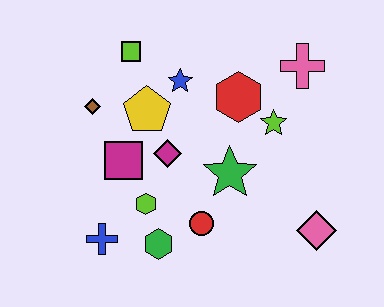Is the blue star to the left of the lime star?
Yes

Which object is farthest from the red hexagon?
The blue cross is farthest from the red hexagon.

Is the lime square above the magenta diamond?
Yes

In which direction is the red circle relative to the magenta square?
The red circle is to the right of the magenta square.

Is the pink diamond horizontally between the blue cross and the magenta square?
No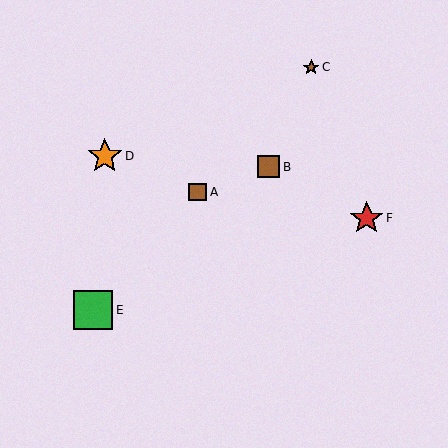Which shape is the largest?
The green square (labeled E) is the largest.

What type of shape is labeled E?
Shape E is a green square.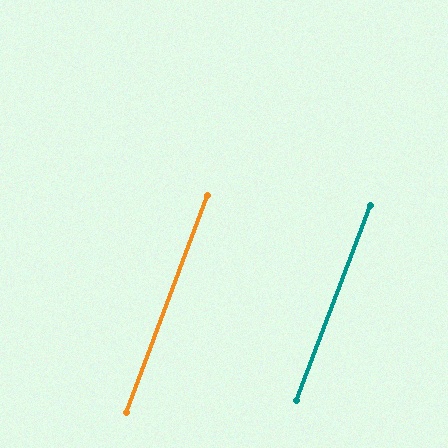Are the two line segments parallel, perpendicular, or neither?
Parallel — their directions differ by only 0.4°.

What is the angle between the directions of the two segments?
Approximately 0 degrees.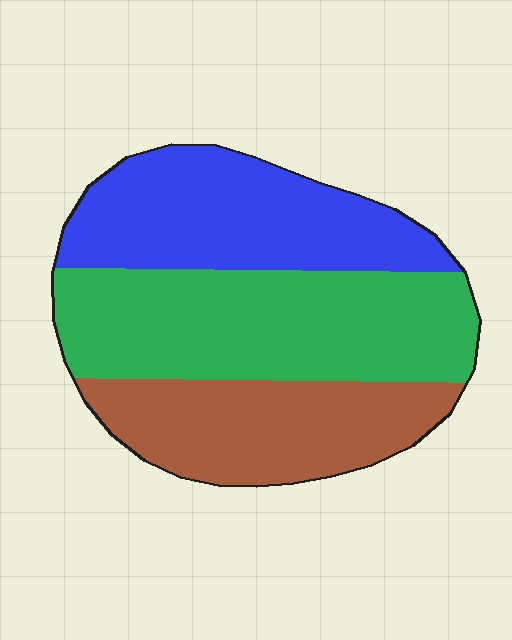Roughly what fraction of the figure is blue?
Blue covers roughly 30% of the figure.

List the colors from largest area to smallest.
From largest to smallest: green, blue, brown.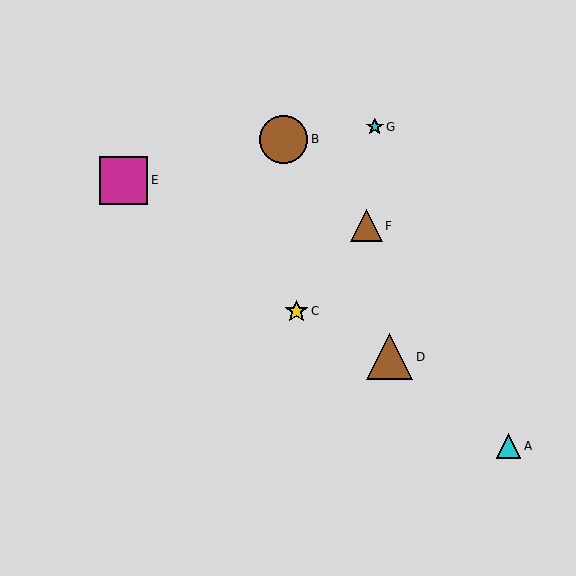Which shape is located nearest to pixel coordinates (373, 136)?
The cyan star (labeled G) at (375, 127) is nearest to that location.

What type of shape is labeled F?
Shape F is a brown triangle.